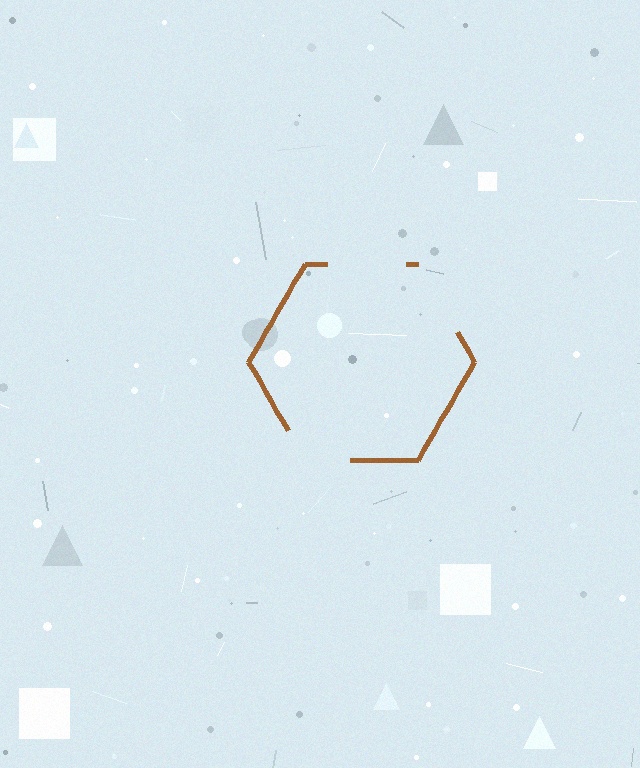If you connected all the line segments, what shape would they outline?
They would outline a hexagon.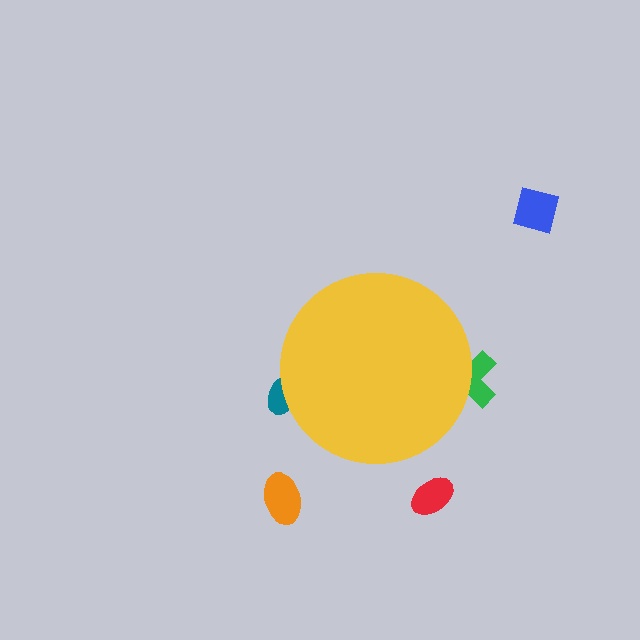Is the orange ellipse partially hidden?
No, the orange ellipse is fully visible.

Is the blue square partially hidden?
No, the blue square is fully visible.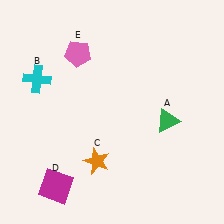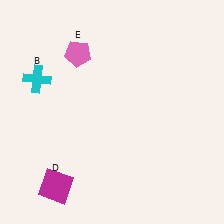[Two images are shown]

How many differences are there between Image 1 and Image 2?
There are 2 differences between the two images.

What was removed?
The orange star (C), the green triangle (A) were removed in Image 2.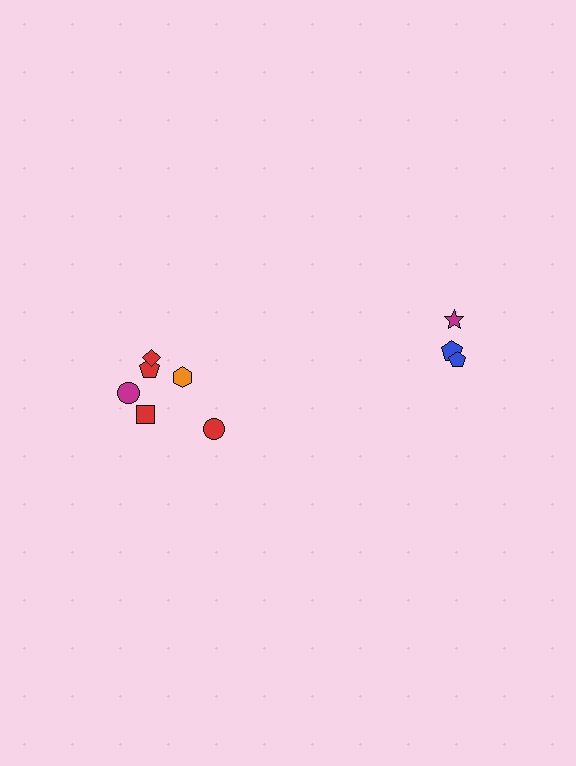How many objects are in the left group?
There are 6 objects.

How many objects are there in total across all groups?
There are 9 objects.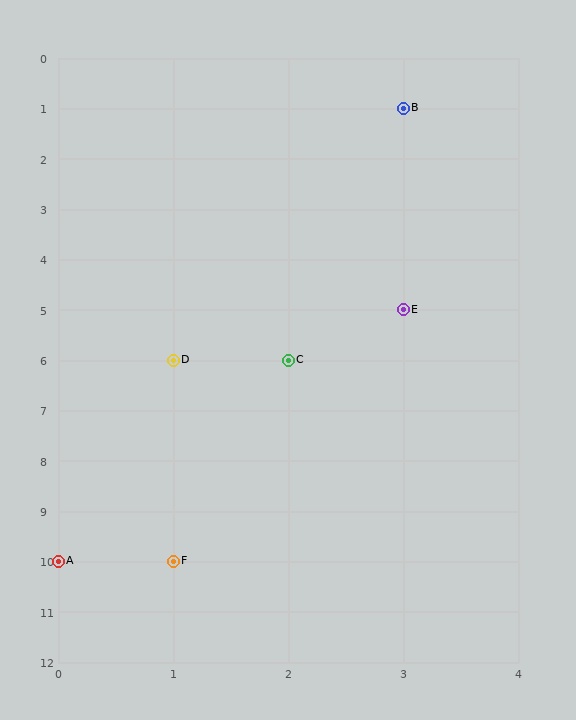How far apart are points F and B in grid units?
Points F and B are 2 columns and 9 rows apart (about 9.2 grid units diagonally).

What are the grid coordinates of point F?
Point F is at grid coordinates (1, 10).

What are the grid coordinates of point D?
Point D is at grid coordinates (1, 6).